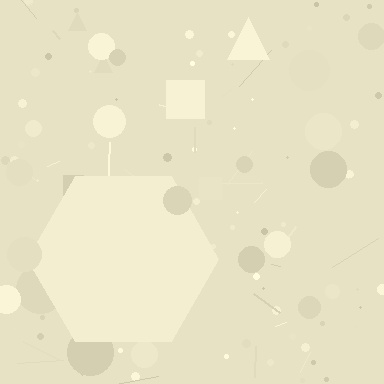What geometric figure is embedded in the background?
A hexagon is embedded in the background.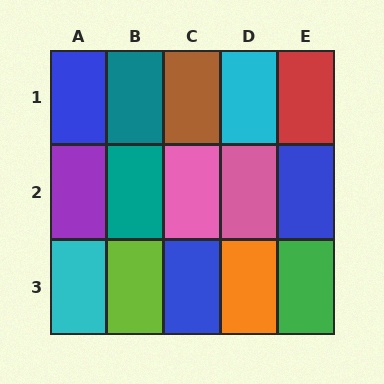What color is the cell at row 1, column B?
Teal.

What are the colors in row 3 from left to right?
Cyan, lime, blue, orange, green.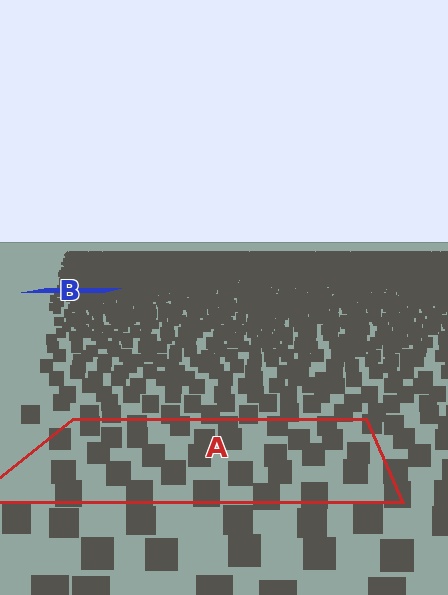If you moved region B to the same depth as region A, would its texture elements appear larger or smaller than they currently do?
They would appear larger. At a closer depth, the same texture elements are projected at a bigger on-screen size.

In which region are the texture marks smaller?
The texture marks are smaller in region B, because it is farther away.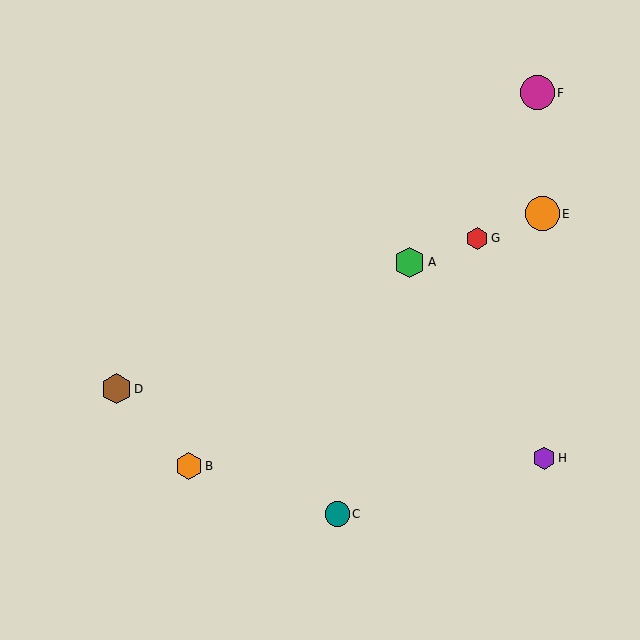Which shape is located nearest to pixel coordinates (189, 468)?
The orange hexagon (labeled B) at (189, 466) is nearest to that location.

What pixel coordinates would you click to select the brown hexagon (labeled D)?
Click at (116, 389) to select the brown hexagon D.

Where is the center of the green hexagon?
The center of the green hexagon is at (409, 262).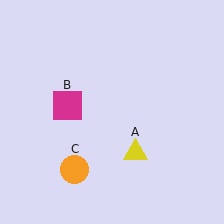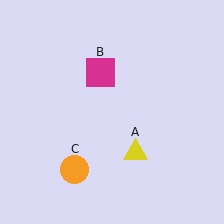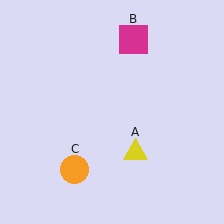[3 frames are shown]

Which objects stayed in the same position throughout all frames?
Yellow triangle (object A) and orange circle (object C) remained stationary.